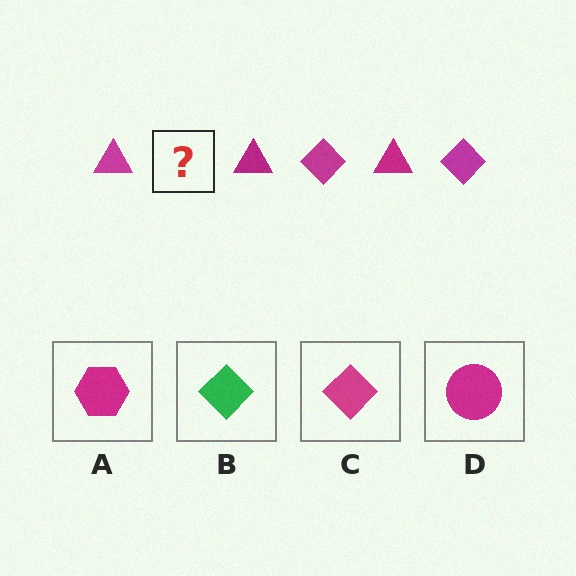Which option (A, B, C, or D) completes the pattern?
C.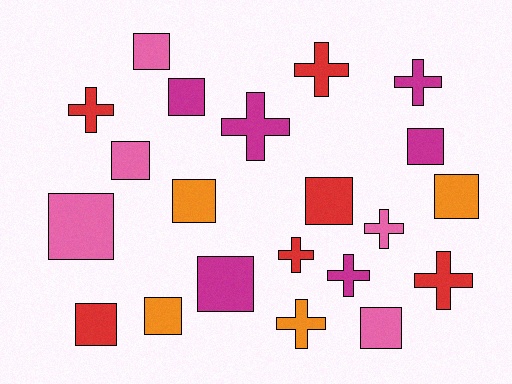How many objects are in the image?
There are 21 objects.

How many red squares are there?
There are 2 red squares.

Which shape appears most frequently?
Square, with 12 objects.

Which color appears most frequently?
Magenta, with 6 objects.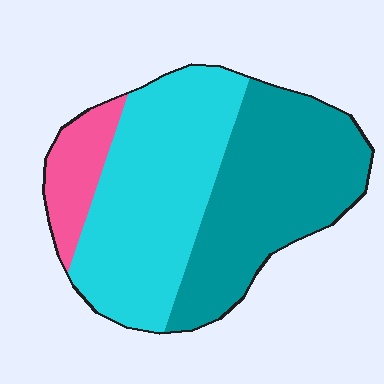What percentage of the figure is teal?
Teal covers about 40% of the figure.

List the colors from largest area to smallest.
From largest to smallest: cyan, teal, pink.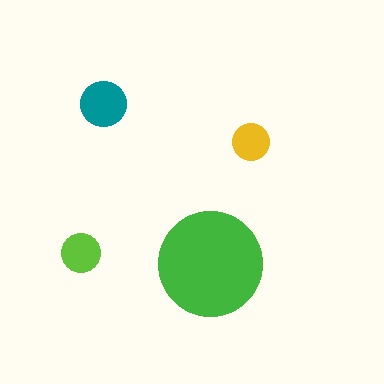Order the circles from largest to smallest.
the green one, the teal one, the lime one, the yellow one.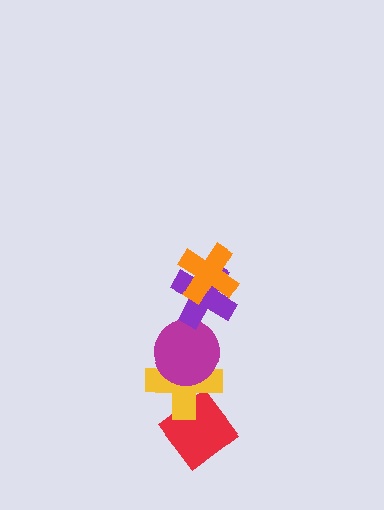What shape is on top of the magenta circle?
The purple cross is on top of the magenta circle.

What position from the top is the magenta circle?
The magenta circle is 3rd from the top.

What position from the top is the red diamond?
The red diamond is 5th from the top.